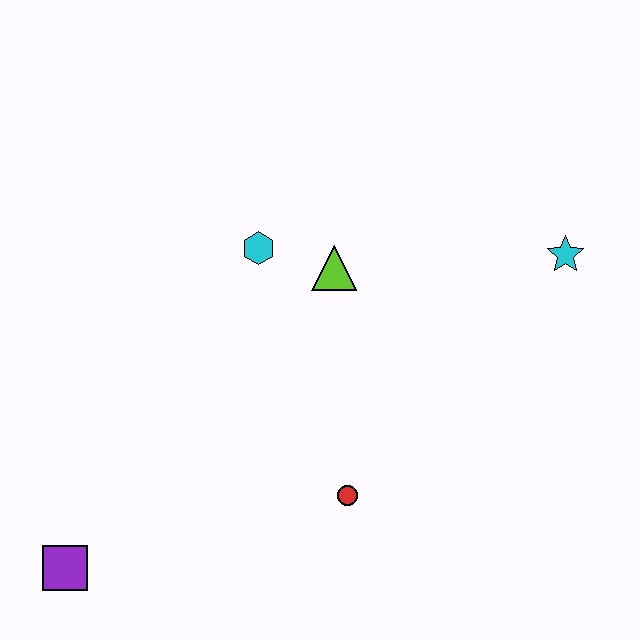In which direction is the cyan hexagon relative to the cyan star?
The cyan hexagon is to the left of the cyan star.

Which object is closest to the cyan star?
The lime triangle is closest to the cyan star.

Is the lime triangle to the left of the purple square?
No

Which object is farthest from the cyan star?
The purple square is farthest from the cyan star.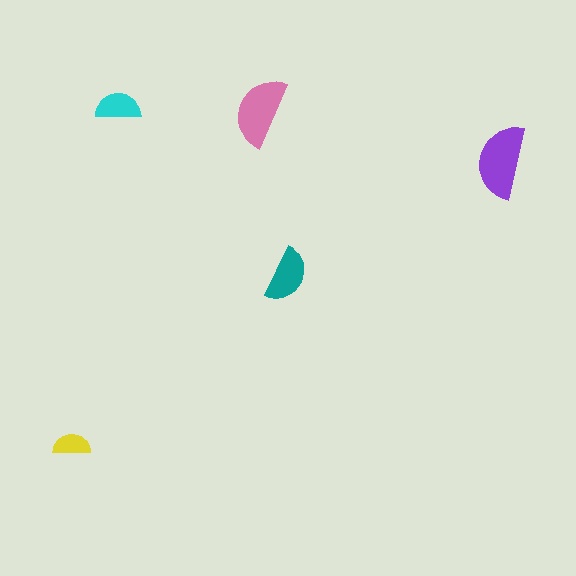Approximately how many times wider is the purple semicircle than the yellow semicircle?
About 2 times wider.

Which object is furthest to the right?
The purple semicircle is rightmost.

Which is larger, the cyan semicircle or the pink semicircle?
The pink one.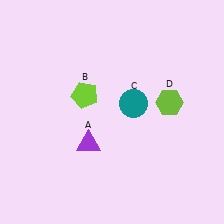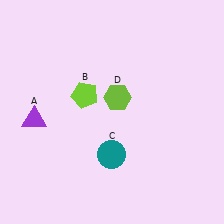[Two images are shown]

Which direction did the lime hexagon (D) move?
The lime hexagon (D) moved left.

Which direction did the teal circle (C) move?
The teal circle (C) moved down.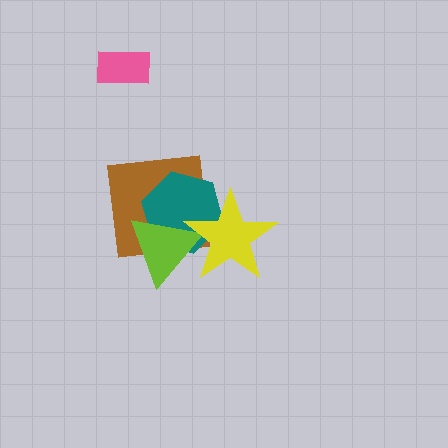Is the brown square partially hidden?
Yes, it is partially covered by another shape.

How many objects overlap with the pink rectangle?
0 objects overlap with the pink rectangle.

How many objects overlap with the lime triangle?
3 objects overlap with the lime triangle.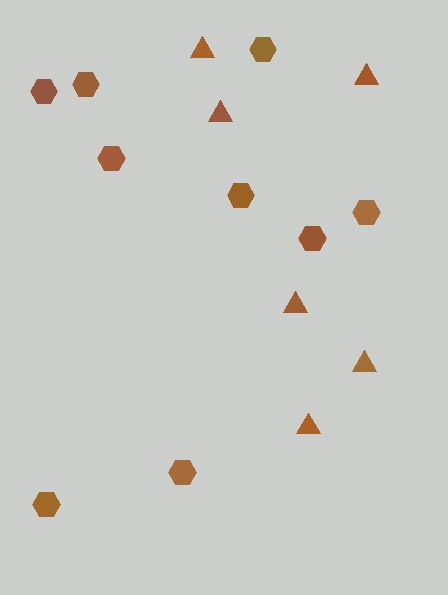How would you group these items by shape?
There are 2 groups: one group of triangles (6) and one group of hexagons (9).